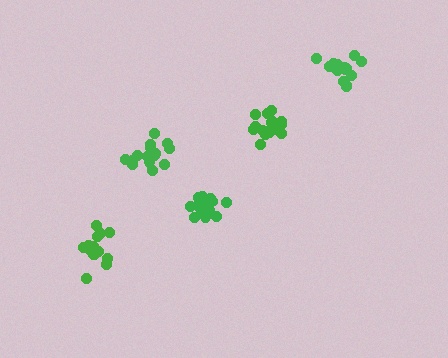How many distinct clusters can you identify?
There are 5 distinct clusters.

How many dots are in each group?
Group 1: 18 dots, Group 2: 16 dots, Group 3: 15 dots, Group 4: 16 dots, Group 5: 15 dots (80 total).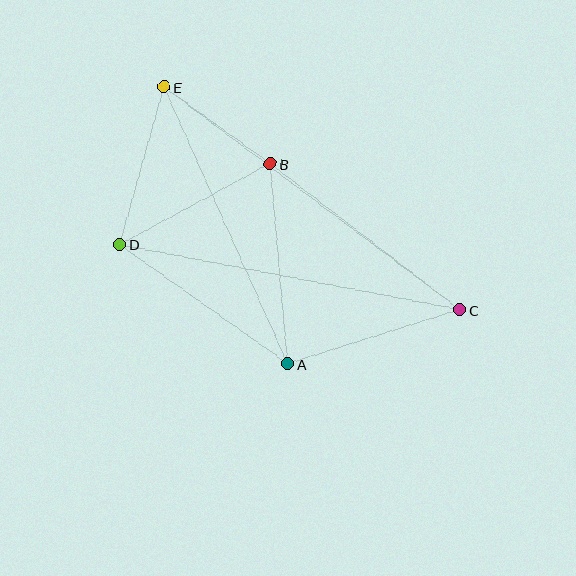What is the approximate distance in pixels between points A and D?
The distance between A and D is approximately 206 pixels.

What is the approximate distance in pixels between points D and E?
The distance between D and E is approximately 163 pixels.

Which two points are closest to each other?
Points B and E are closest to each other.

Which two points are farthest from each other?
Points C and E are farthest from each other.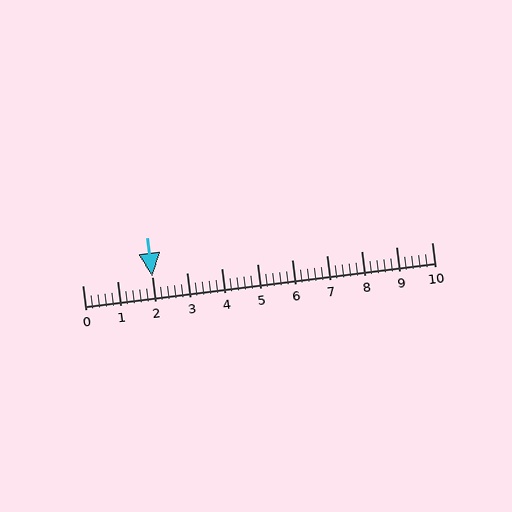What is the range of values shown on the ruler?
The ruler shows values from 0 to 10.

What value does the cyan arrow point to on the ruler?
The cyan arrow points to approximately 2.0.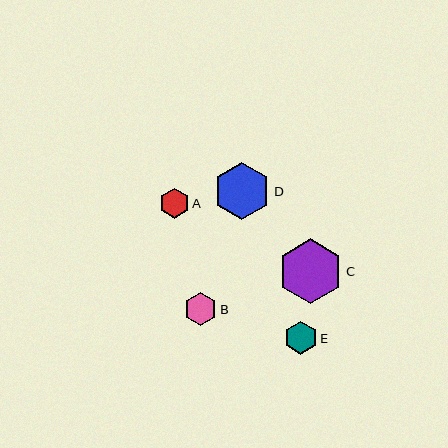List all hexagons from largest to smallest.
From largest to smallest: C, D, E, B, A.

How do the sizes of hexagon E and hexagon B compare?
Hexagon E and hexagon B are approximately the same size.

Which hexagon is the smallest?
Hexagon A is the smallest with a size of approximately 30 pixels.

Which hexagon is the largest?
Hexagon C is the largest with a size of approximately 65 pixels.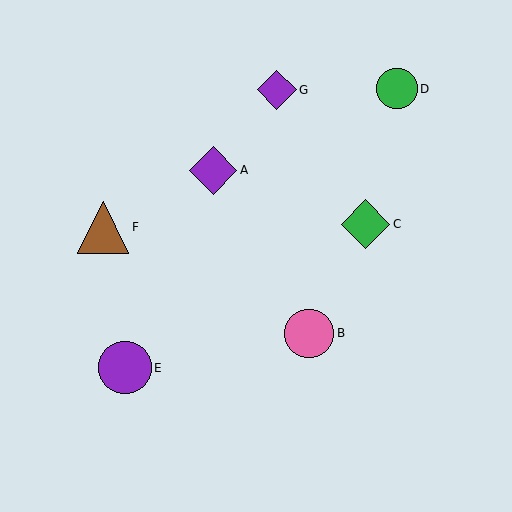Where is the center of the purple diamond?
The center of the purple diamond is at (277, 90).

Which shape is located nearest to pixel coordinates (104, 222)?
The brown triangle (labeled F) at (103, 227) is nearest to that location.